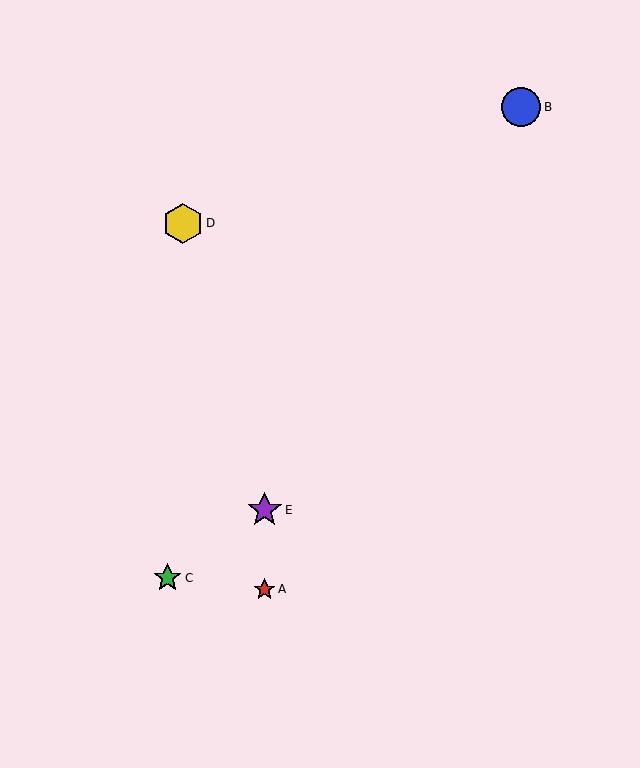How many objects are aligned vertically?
2 objects (A, E) are aligned vertically.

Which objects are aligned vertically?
Objects A, E are aligned vertically.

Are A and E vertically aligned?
Yes, both are at x≈265.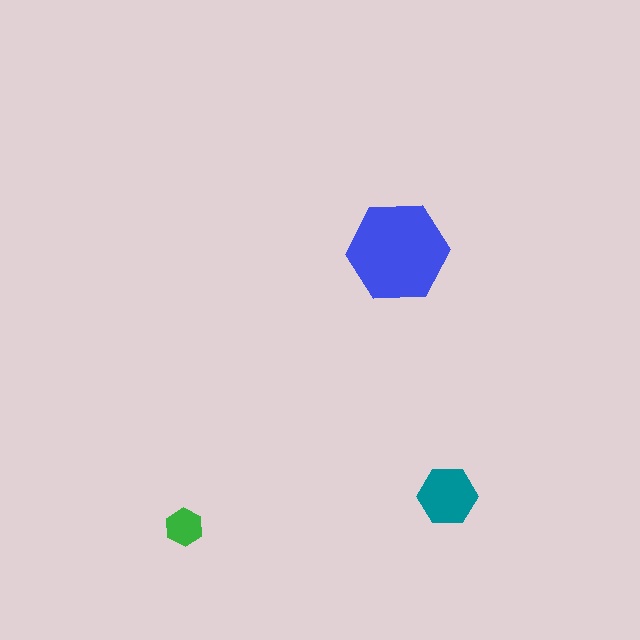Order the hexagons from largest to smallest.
the blue one, the teal one, the green one.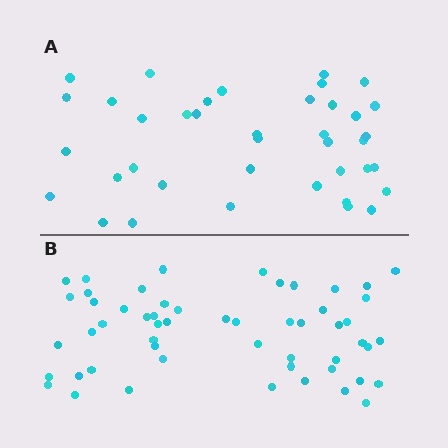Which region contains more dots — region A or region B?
Region B (the bottom region) has more dots.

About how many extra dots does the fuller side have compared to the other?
Region B has approximately 15 more dots than region A.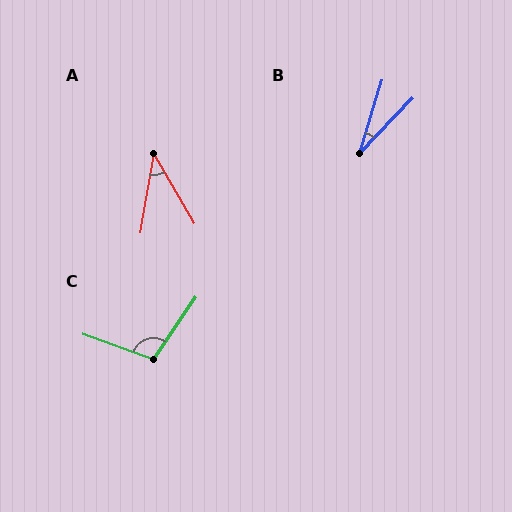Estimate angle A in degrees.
Approximately 40 degrees.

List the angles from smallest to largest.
B (26°), A (40°), C (104°).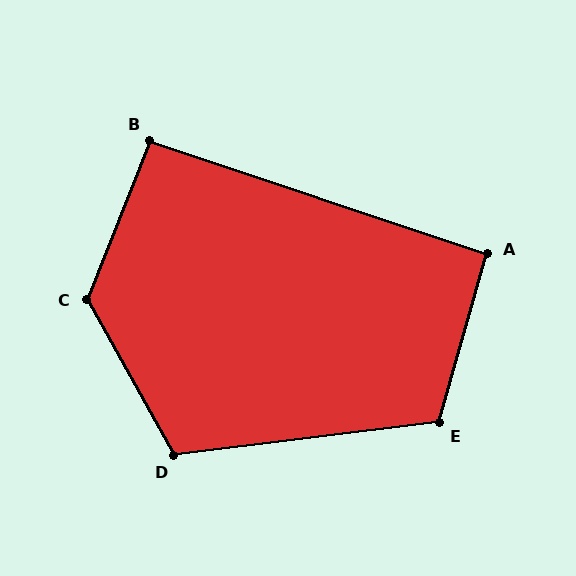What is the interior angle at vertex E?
Approximately 113 degrees (obtuse).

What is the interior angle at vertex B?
Approximately 93 degrees (approximately right).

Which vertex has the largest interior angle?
C, at approximately 129 degrees.